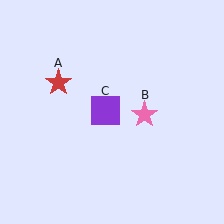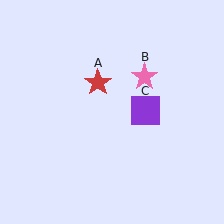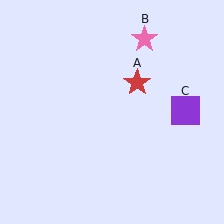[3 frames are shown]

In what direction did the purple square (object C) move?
The purple square (object C) moved right.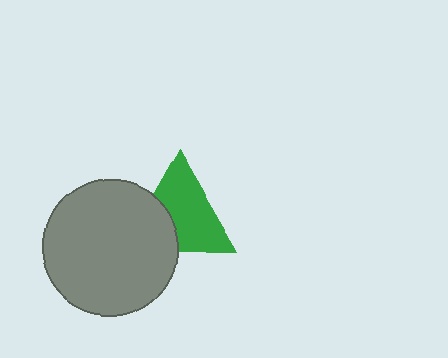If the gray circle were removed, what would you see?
You would see the complete green triangle.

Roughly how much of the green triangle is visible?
Most of it is visible (roughly 66%).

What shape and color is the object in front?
The object in front is a gray circle.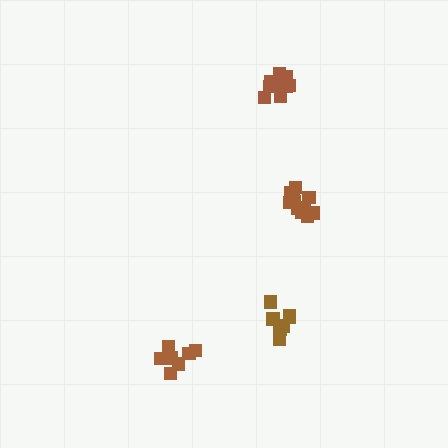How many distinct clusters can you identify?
There are 4 distinct clusters.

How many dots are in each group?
Group 1: 13 dots, Group 2: 7 dots, Group 3: 13 dots, Group 4: 7 dots (40 total).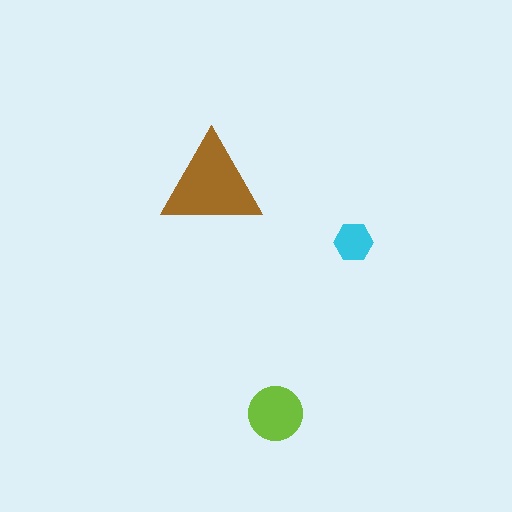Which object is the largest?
The brown triangle.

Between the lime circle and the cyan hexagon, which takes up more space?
The lime circle.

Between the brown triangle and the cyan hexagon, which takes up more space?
The brown triangle.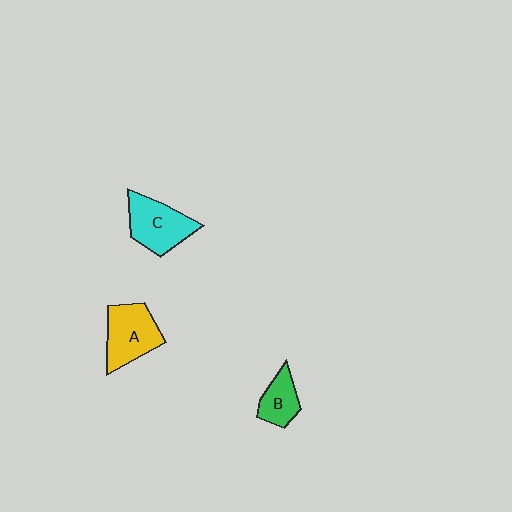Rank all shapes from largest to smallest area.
From largest to smallest: A (yellow), C (cyan), B (green).